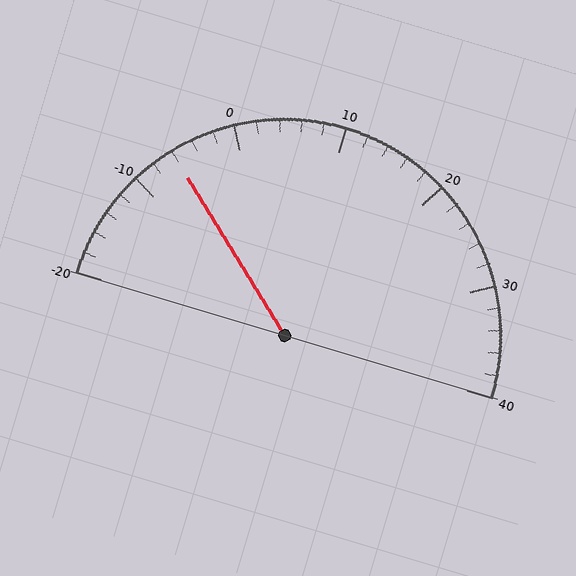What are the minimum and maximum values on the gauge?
The gauge ranges from -20 to 40.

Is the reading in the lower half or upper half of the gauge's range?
The reading is in the lower half of the range (-20 to 40).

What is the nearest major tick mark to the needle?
The nearest major tick mark is -10.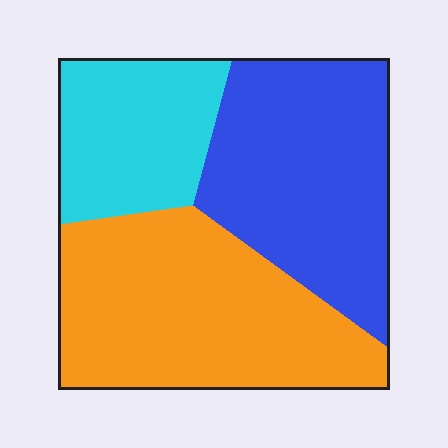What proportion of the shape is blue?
Blue takes up between a quarter and a half of the shape.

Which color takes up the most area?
Orange, at roughly 40%.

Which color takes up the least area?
Cyan, at roughly 20%.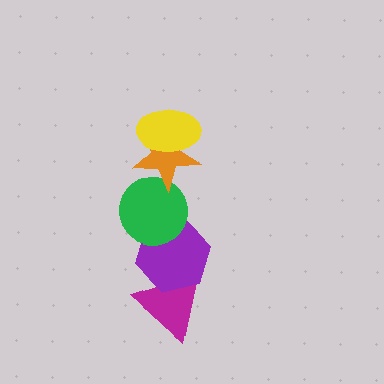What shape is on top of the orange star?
The yellow ellipse is on top of the orange star.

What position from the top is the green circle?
The green circle is 3rd from the top.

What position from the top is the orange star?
The orange star is 2nd from the top.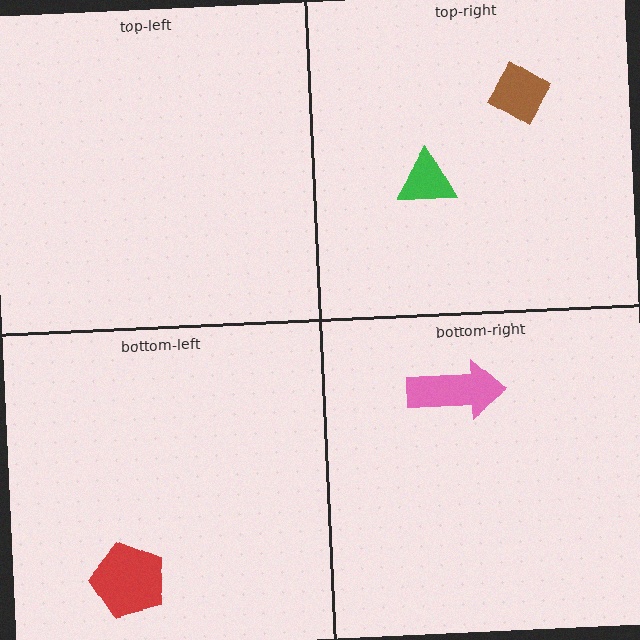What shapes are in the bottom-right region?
The pink arrow.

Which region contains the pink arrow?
The bottom-right region.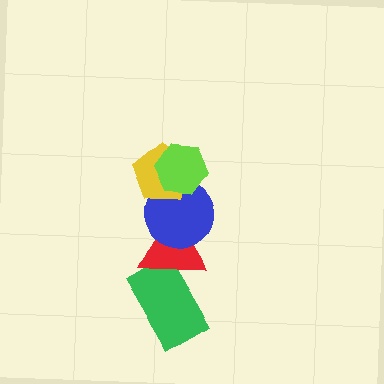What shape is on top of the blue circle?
The yellow pentagon is on top of the blue circle.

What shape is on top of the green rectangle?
The red triangle is on top of the green rectangle.